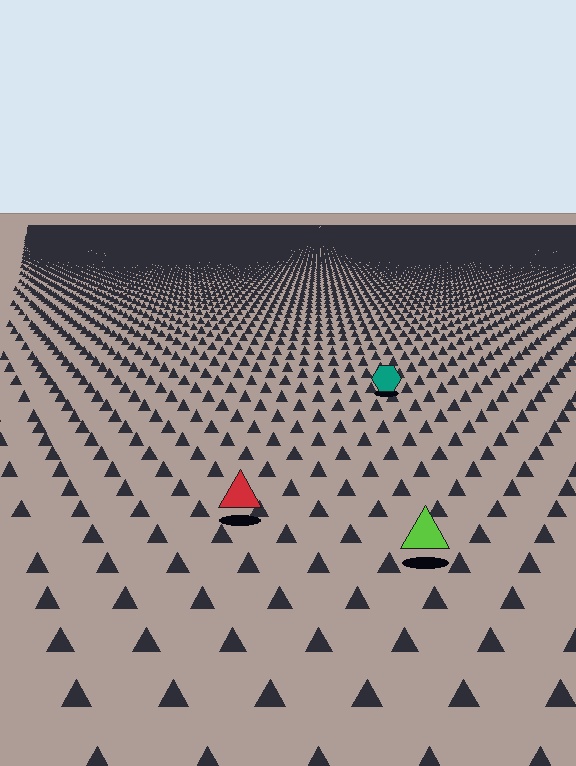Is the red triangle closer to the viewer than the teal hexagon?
Yes. The red triangle is closer — you can tell from the texture gradient: the ground texture is coarser near it.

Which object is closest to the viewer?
The lime triangle is closest. The texture marks near it are larger and more spread out.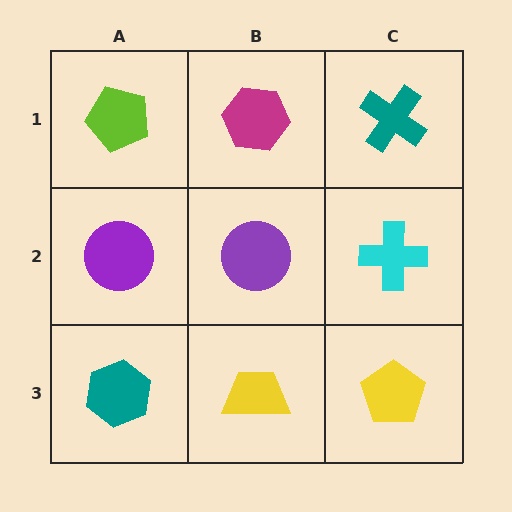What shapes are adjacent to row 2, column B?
A magenta hexagon (row 1, column B), a yellow trapezoid (row 3, column B), a purple circle (row 2, column A), a cyan cross (row 2, column C).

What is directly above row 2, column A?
A lime pentagon.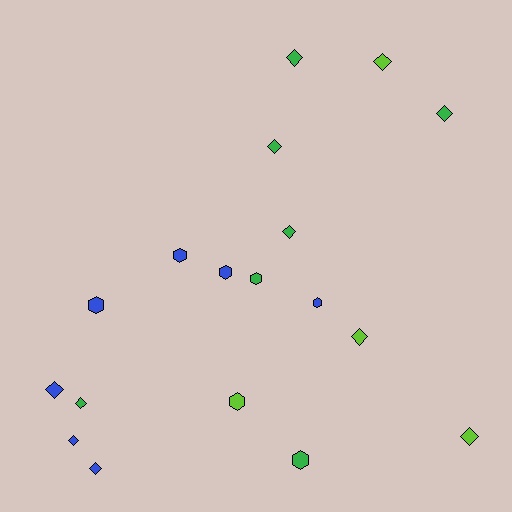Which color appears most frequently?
Green, with 7 objects.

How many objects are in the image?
There are 18 objects.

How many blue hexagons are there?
There are 4 blue hexagons.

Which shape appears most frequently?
Diamond, with 11 objects.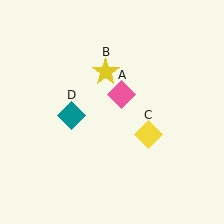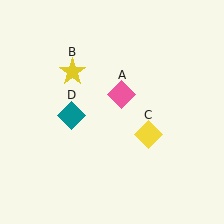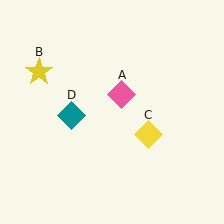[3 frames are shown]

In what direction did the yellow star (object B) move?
The yellow star (object B) moved left.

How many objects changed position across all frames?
1 object changed position: yellow star (object B).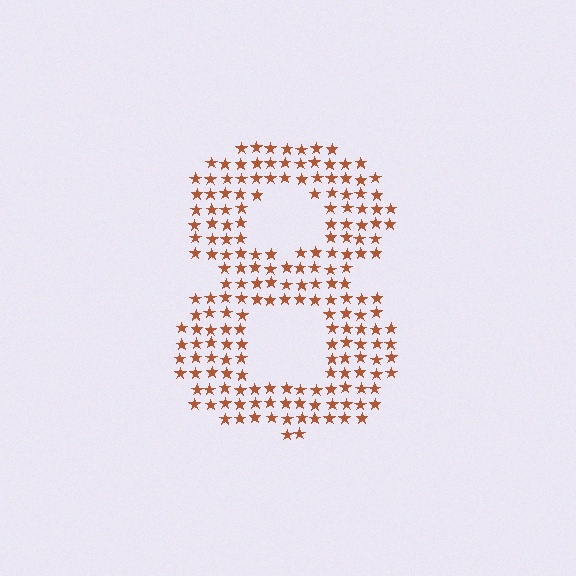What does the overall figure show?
The overall figure shows the digit 8.